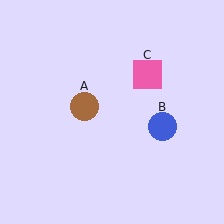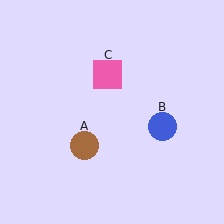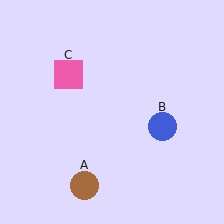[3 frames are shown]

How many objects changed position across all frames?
2 objects changed position: brown circle (object A), pink square (object C).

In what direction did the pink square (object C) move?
The pink square (object C) moved left.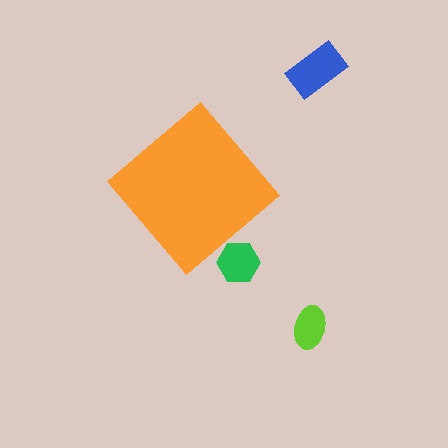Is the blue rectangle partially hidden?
No, the blue rectangle is fully visible.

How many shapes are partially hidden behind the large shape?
1 shape is partially hidden.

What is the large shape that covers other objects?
An orange diamond.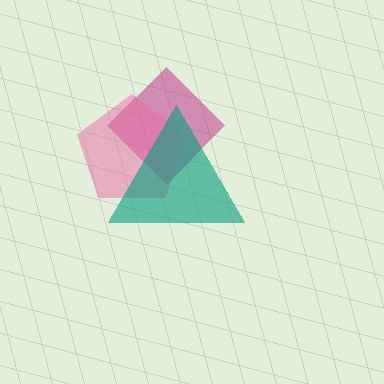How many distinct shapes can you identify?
There are 3 distinct shapes: a magenta diamond, a pink pentagon, a teal triangle.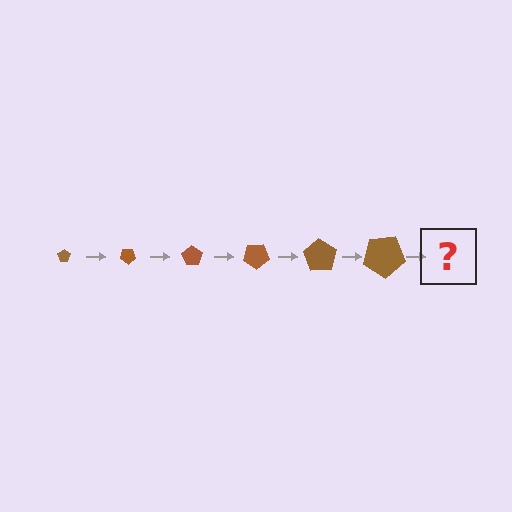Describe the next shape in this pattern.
It should be a pentagon, larger than the previous one and rotated 210 degrees from the start.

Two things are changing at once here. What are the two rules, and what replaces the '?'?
The two rules are that the pentagon grows larger each step and it rotates 35 degrees each step. The '?' should be a pentagon, larger than the previous one and rotated 210 degrees from the start.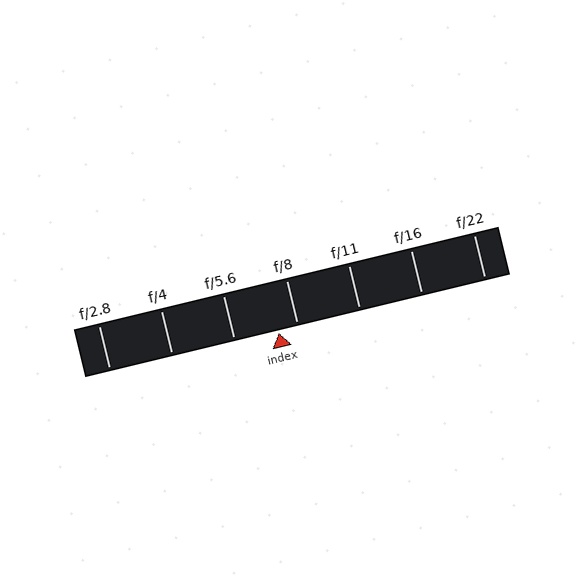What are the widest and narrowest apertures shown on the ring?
The widest aperture shown is f/2.8 and the narrowest is f/22.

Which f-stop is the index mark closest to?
The index mark is closest to f/8.